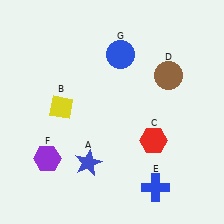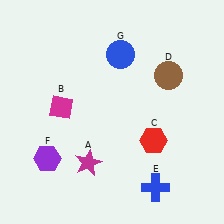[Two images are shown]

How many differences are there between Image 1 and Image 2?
There are 2 differences between the two images.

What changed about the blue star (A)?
In Image 1, A is blue. In Image 2, it changed to magenta.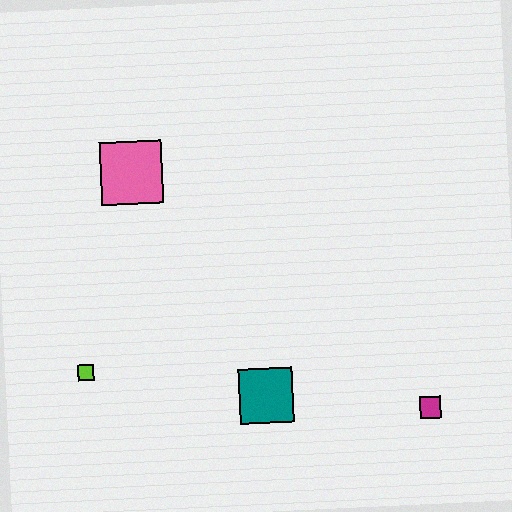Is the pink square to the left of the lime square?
No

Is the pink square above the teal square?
Yes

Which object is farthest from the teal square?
The pink square is farthest from the teal square.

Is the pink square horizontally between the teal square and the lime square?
Yes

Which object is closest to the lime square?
The teal square is closest to the lime square.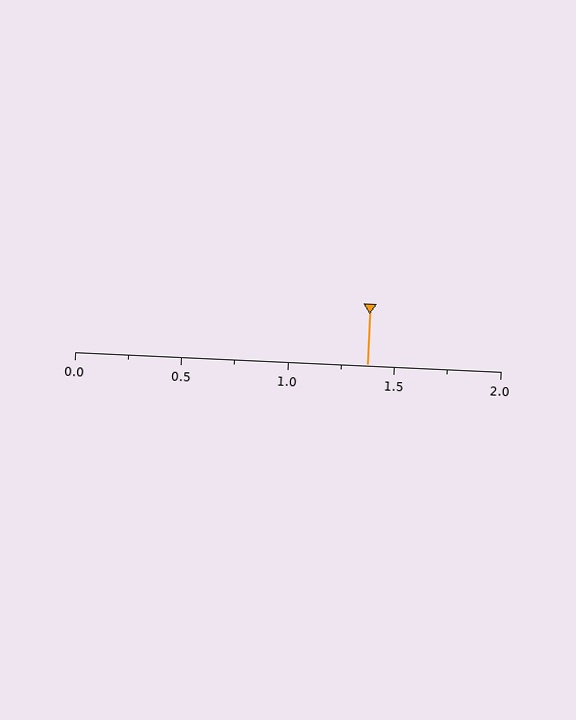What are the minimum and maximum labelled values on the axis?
The axis runs from 0.0 to 2.0.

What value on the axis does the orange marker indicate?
The marker indicates approximately 1.38.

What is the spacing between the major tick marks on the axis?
The major ticks are spaced 0.5 apart.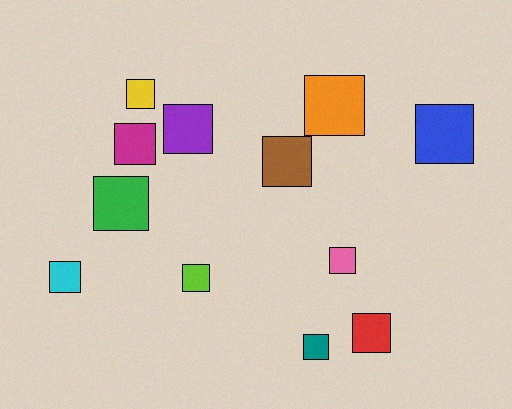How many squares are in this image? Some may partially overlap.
There are 12 squares.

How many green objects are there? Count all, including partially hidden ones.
There is 1 green object.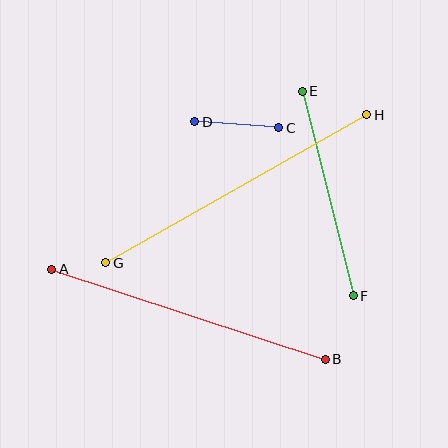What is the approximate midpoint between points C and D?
The midpoint is at approximately (237, 125) pixels.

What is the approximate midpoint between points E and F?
The midpoint is at approximately (328, 194) pixels.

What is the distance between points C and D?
The distance is approximately 84 pixels.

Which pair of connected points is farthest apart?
Points G and H are farthest apart.